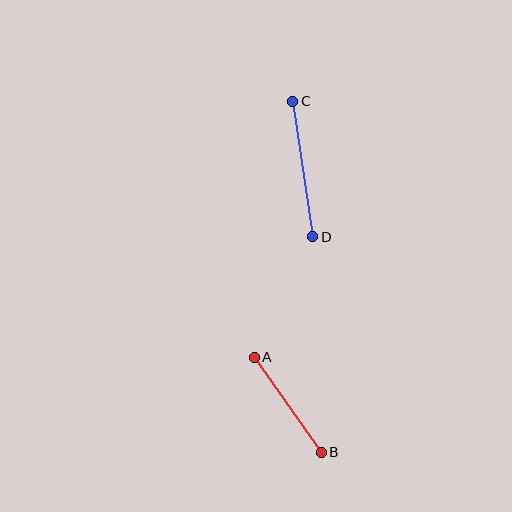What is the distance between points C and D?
The distance is approximately 137 pixels.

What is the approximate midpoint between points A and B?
The midpoint is at approximately (288, 405) pixels.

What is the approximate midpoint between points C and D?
The midpoint is at approximately (303, 169) pixels.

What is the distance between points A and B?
The distance is approximately 116 pixels.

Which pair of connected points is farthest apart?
Points C and D are farthest apart.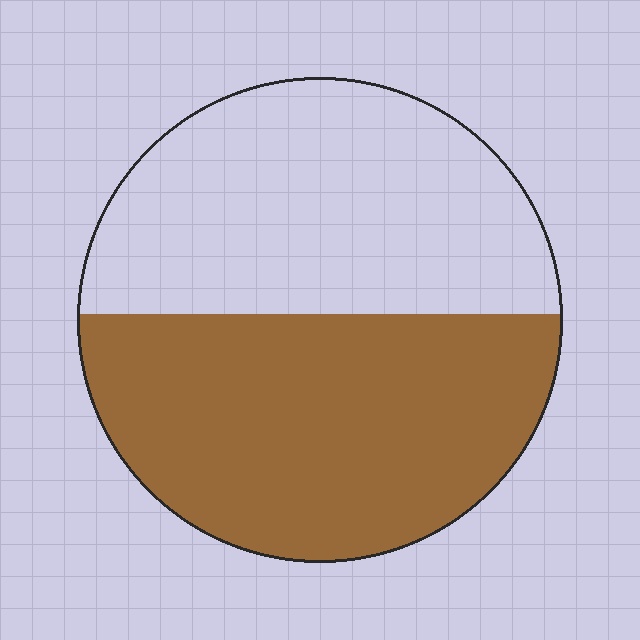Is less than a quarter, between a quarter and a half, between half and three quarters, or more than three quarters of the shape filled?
Between half and three quarters.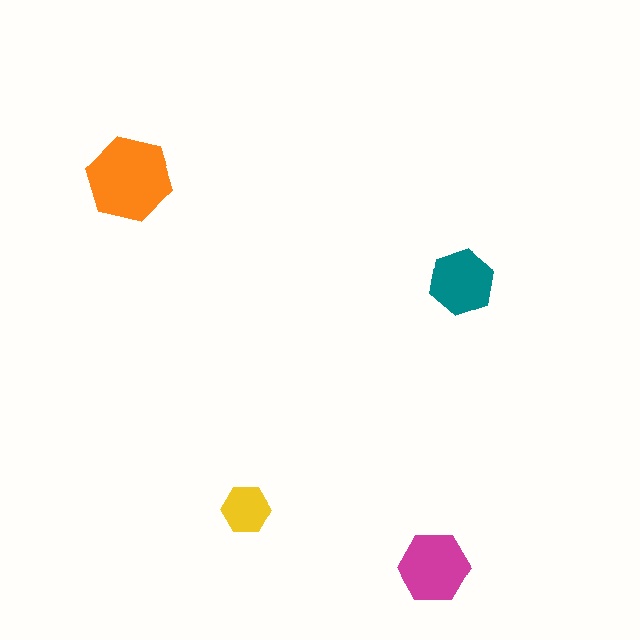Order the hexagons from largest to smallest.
the orange one, the magenta one, the teal one, the yellow one.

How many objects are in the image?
There are 4 objects in the image.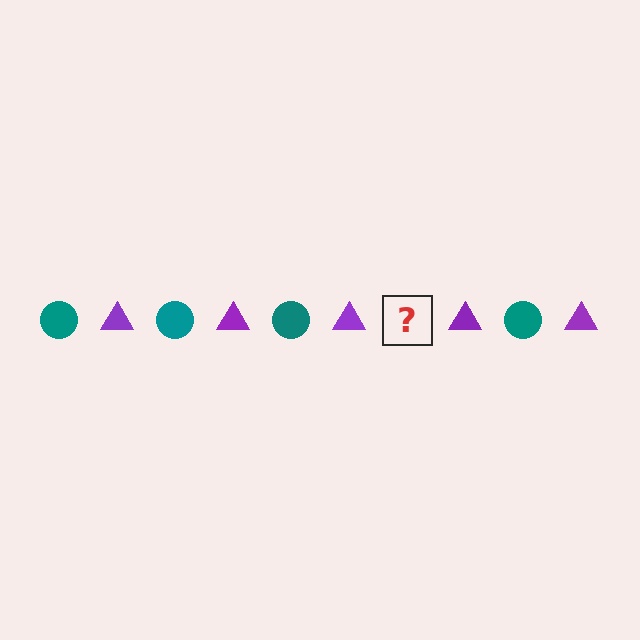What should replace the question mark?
The question mark should be replaced with a teal circle.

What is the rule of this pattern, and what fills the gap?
The rule is that the pattern alternates between teal circle and purple triangle. The gap should be filled with a teal circle.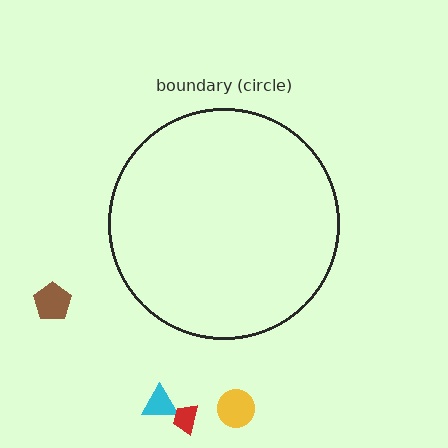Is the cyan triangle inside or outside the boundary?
Outside.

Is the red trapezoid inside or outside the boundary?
Outside.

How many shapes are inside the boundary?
0 inside, 4 outside.